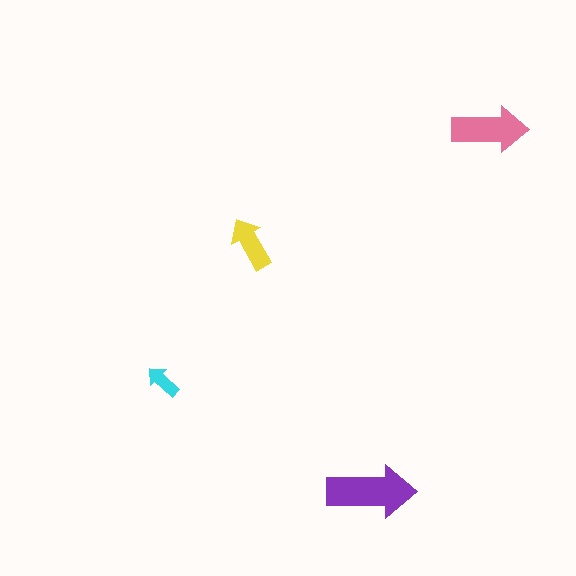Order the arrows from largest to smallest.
the purple one, the pink one, the yellow one, the cyan one.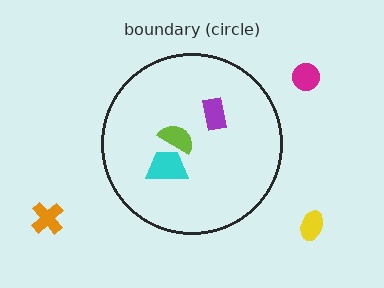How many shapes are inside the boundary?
3 inside, 3 outside.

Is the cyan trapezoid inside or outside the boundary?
Inside.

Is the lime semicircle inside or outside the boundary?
Inside.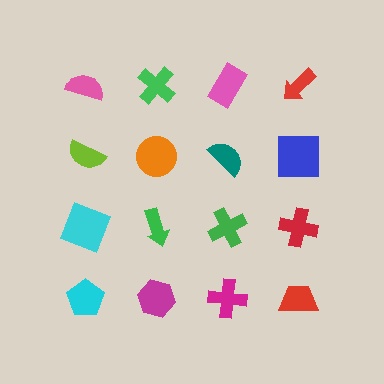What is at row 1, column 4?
A red arrow.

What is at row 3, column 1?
A cyan square.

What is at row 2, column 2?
An orange circle.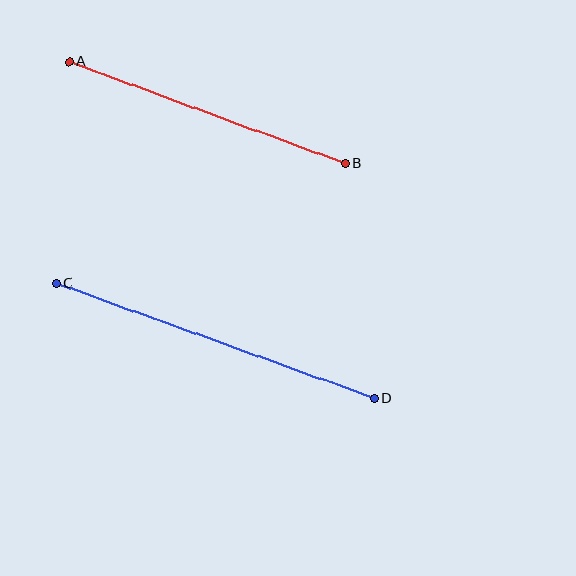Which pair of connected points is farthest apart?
Points C and D are farthest apart.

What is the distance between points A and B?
The distance is approximately 294 pixels.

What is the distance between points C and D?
The distance is approximately 338 pixels.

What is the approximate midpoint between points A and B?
The midpoint is at approximately (208, 113) pixels.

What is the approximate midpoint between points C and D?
The midpoint is at approximately (215, 341) pixels.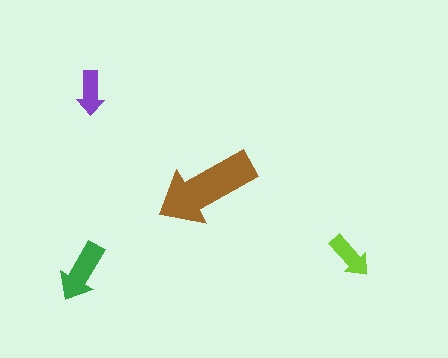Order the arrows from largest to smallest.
the brown one, the green one, the lime one, the purple one.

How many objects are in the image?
There are 4 objects in the image.